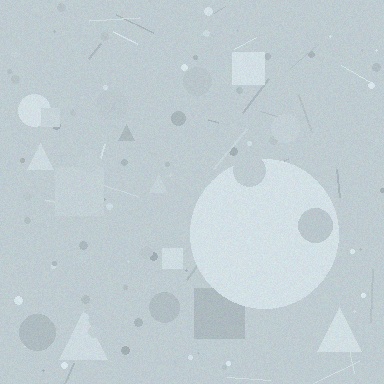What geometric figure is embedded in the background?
A circle is embedded in the background.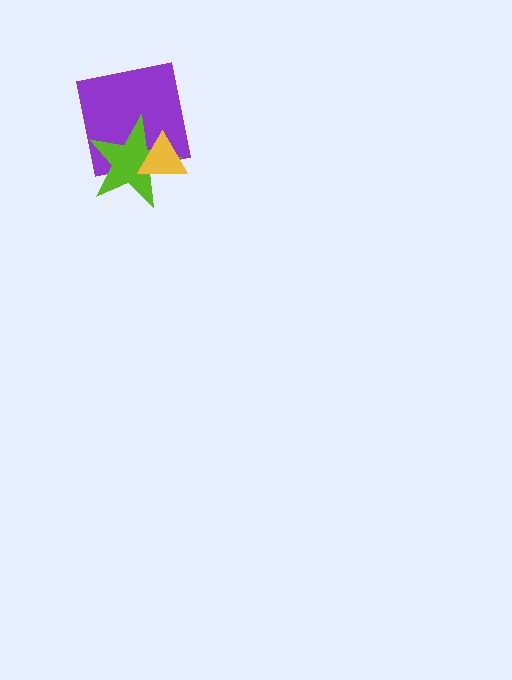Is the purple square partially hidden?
Yes, it is partially covered by another shape.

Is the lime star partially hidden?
Yes, it is partially covered by another shape.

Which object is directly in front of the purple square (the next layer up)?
The lime star is directly in front of the purple square.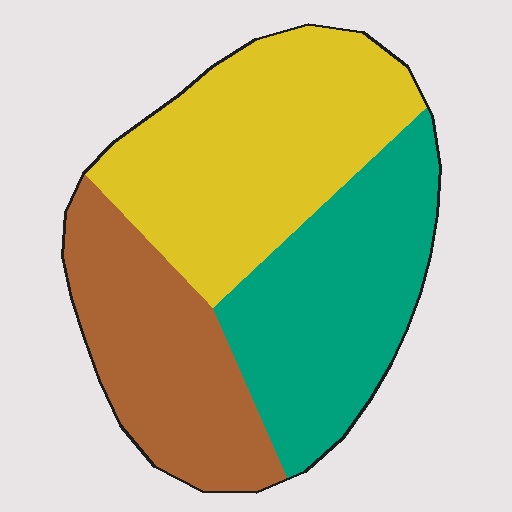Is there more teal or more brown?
Teal.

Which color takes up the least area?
Brown, at roughly 30%.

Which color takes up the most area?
Yellow, at roughly 40%.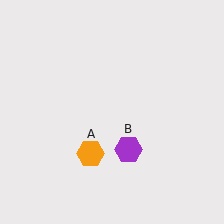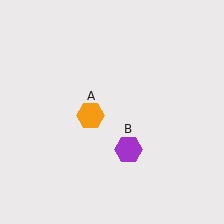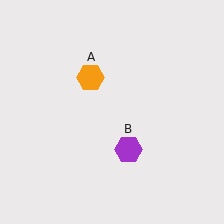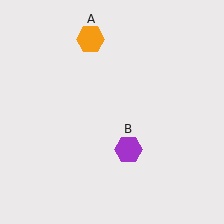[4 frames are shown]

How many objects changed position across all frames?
1 object changed position: orange hexagon (object A).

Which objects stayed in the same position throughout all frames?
Purple hexagon (object B) remained stationary.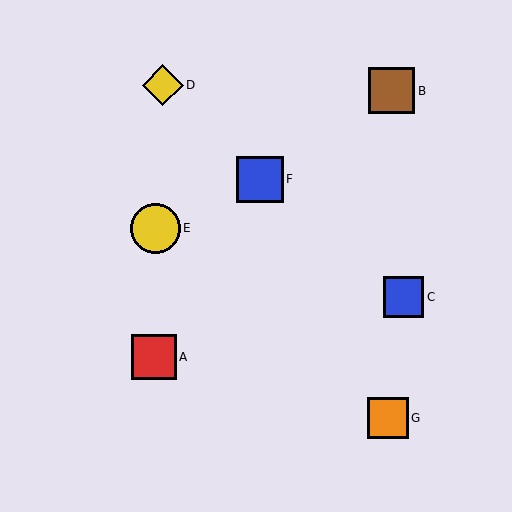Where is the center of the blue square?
The center of the blue square is at (260, 179).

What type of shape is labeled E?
Shape E is a yellow circle.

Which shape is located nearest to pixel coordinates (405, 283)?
The blue square (labeled C) at (403, 297) is nearest to that location.